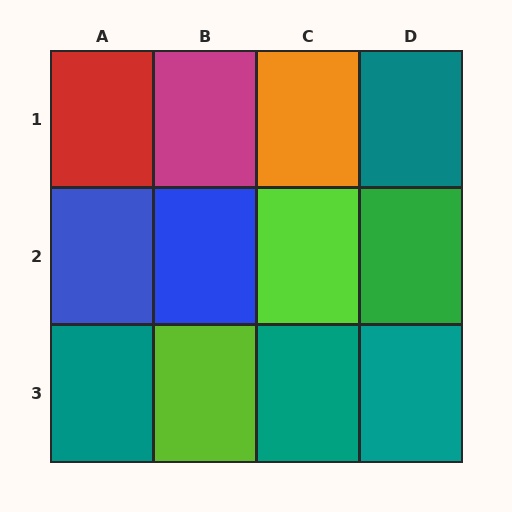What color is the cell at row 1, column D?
Teal.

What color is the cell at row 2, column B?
Blue.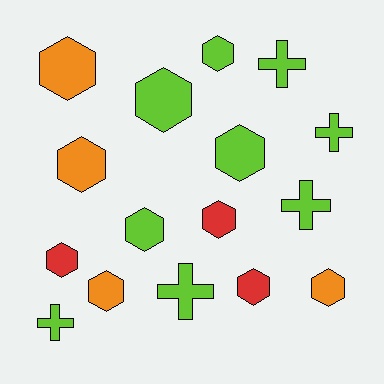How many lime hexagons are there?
There are 4 lime hexagons.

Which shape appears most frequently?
Hexagon, with 11 objects.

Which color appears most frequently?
Lime, with 9 objects.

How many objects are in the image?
There are 16 objects.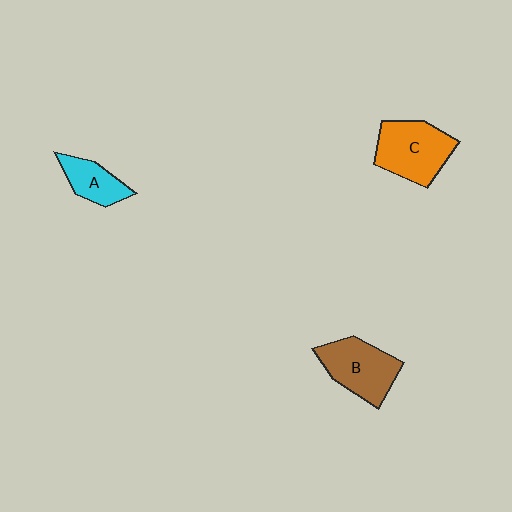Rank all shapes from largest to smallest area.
From largest to smallest: C (orange), B (brown), A (cyan).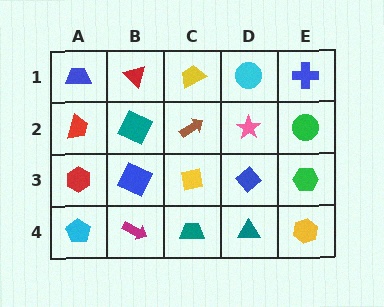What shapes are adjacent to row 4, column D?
A blue diamond (row 3, column D), a teal trapezoid (row 4, column C), a yellow hexagon (row 4, column E).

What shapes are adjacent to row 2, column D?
A cyan circle (row 1, column D), a blue diamond (row 3, column D), a brown arrow (row 2, column C), a green circle (row 2, column E).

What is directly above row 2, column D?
A cyan circle.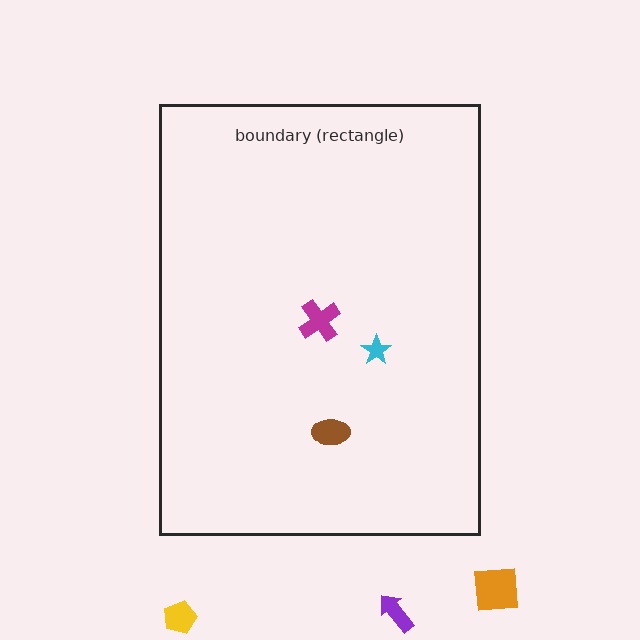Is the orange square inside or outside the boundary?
Outside.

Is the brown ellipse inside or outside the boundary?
Inside.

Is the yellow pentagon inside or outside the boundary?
Outside.